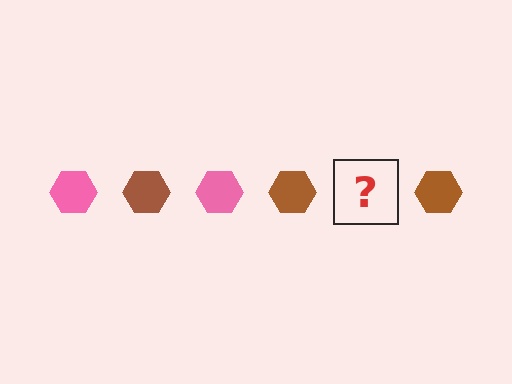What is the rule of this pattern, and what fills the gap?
The rule is that the pattern cycles through pink, brown hexagons. The gap should be filled with a pink hexagon.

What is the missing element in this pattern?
The missing element is a pink hexagon.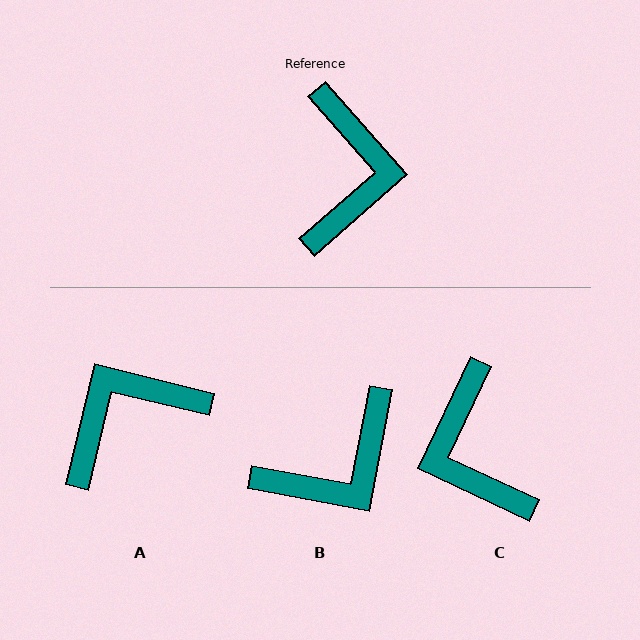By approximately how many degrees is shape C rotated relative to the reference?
Approximately 156 degrees clockwise.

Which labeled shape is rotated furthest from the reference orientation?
C, about 156 degrees away.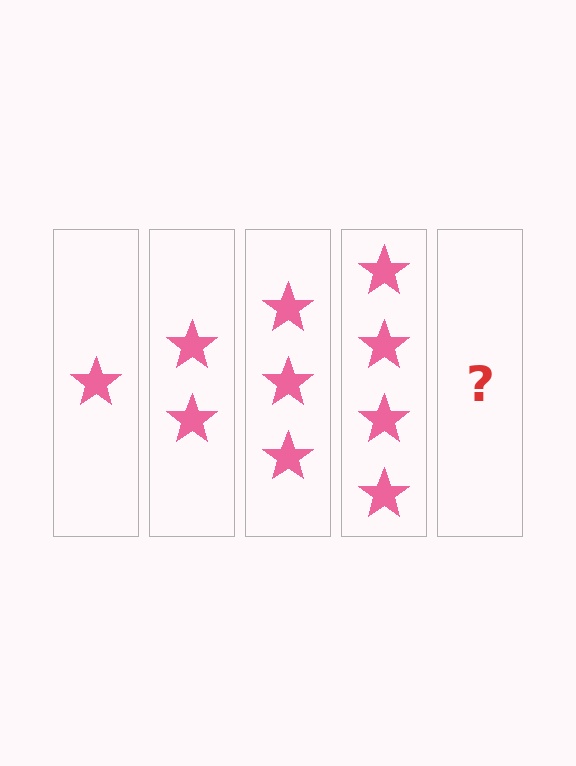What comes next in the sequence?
The next element should be 5 stars.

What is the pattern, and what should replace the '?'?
The pattern is that each step adds one more star. The '?' should be 5 stars.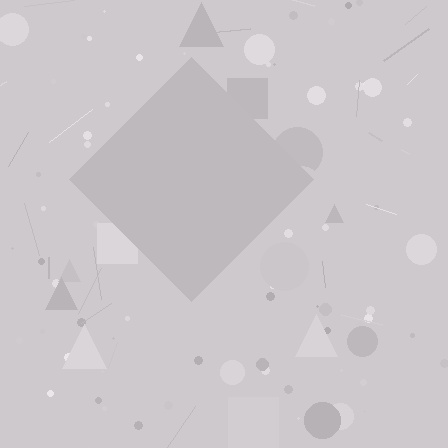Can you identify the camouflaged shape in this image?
The camouflaged shape is a diamond.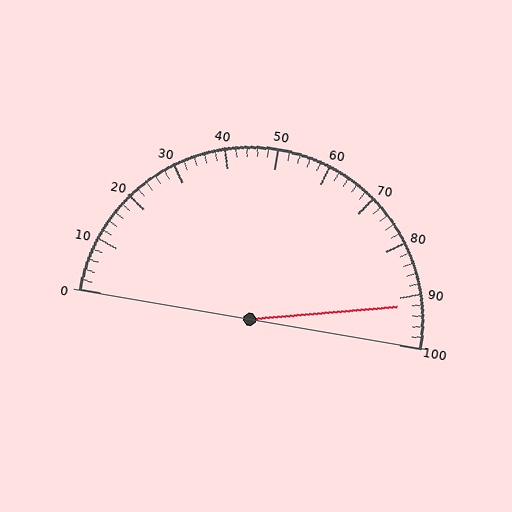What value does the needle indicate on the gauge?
The needle indicates approximately 92.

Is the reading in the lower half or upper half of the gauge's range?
The reading is in the upper half of the range (0 to 100).